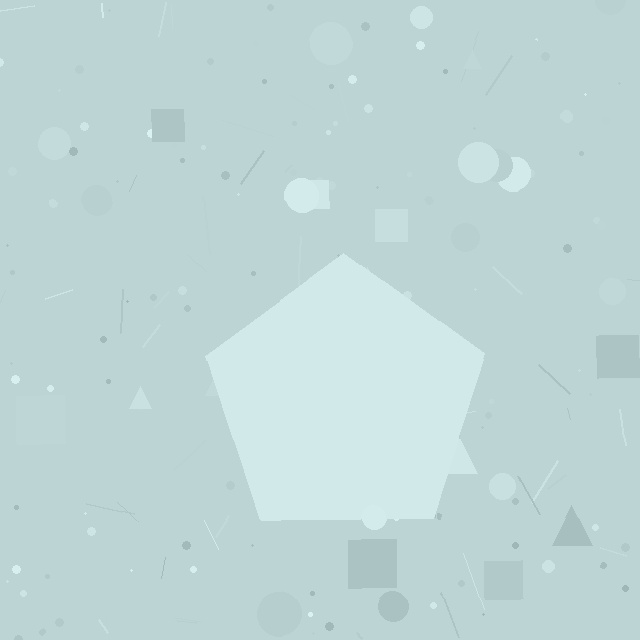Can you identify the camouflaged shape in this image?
The camouflaged shape is a pentagon.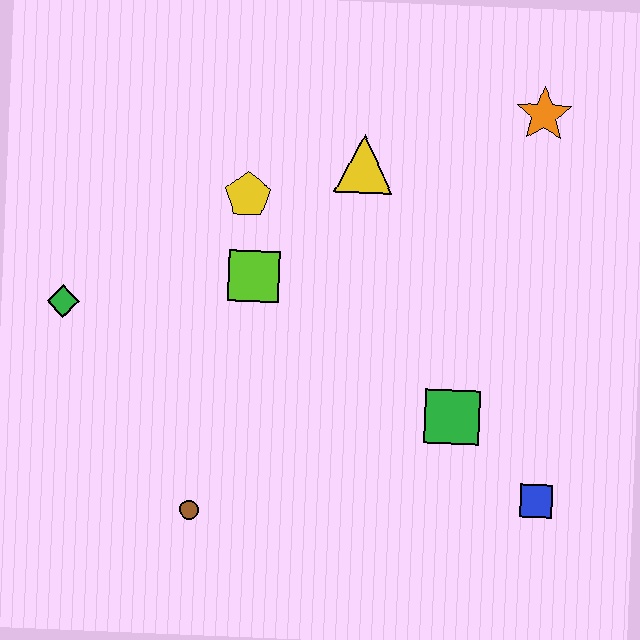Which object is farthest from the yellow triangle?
The brown circle is farthest from the yellow triangle.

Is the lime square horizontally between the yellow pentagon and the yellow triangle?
Yes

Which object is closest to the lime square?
The yellow pentagon is closest to the lime square.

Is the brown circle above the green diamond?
No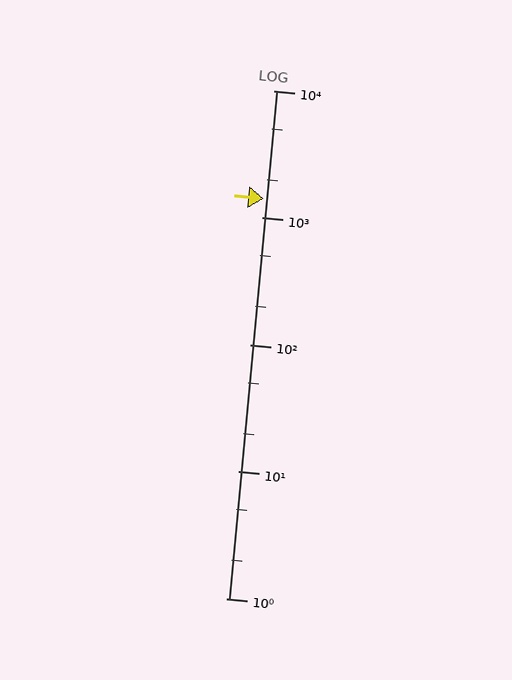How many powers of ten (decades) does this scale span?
The scale spans 4 decades, from 1 to 10000.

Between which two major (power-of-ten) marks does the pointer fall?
The pointer is between 1000 and 10000.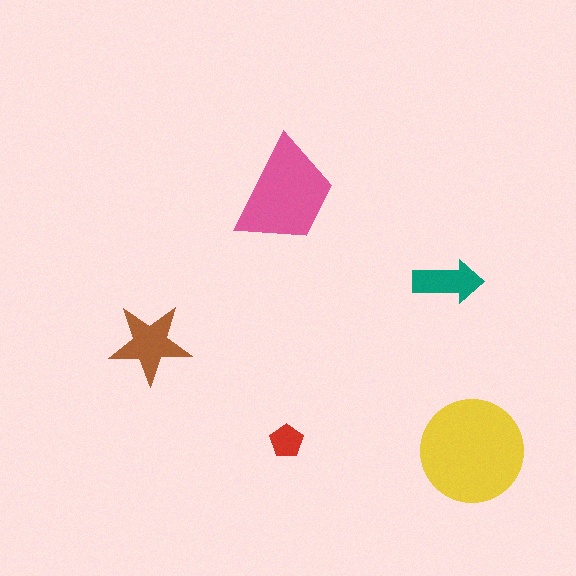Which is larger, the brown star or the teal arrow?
The brown star.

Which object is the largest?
The yellow circle.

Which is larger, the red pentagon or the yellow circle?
The yellow circle.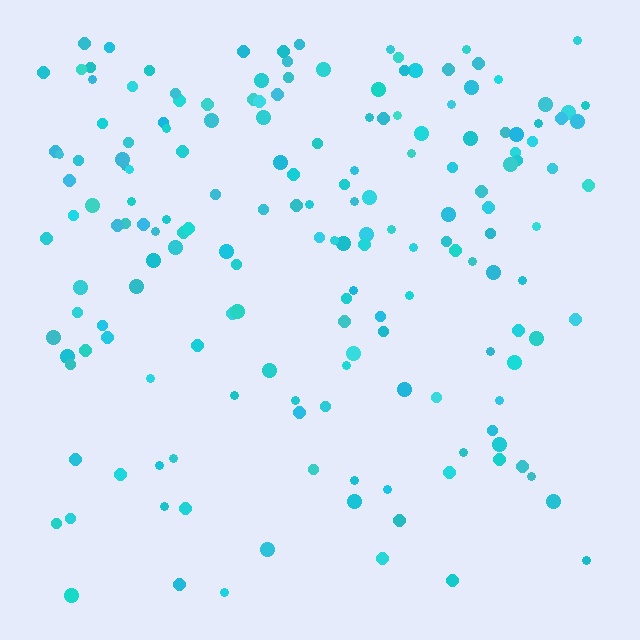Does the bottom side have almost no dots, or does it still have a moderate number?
Still a moderate number, just noticeably fewer than the top.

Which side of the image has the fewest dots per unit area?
The bottom.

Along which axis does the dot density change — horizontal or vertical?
Vertical.